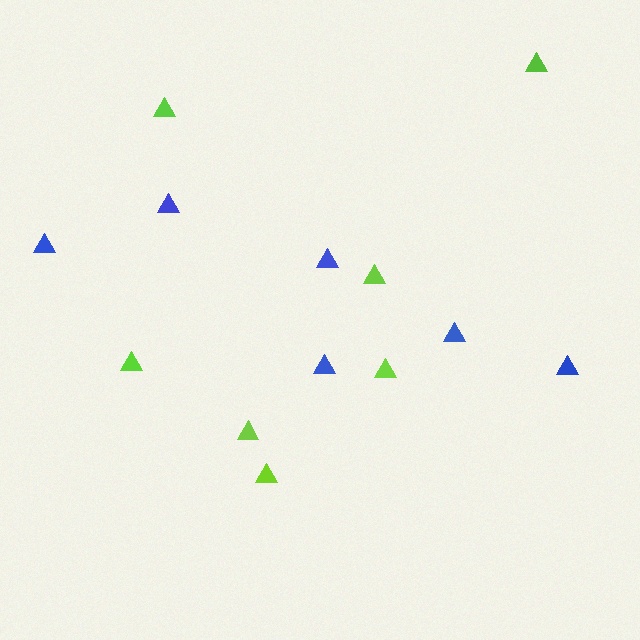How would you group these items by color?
There are 2 groups: one group of blue triangles (6) and one group of lime triangles (7).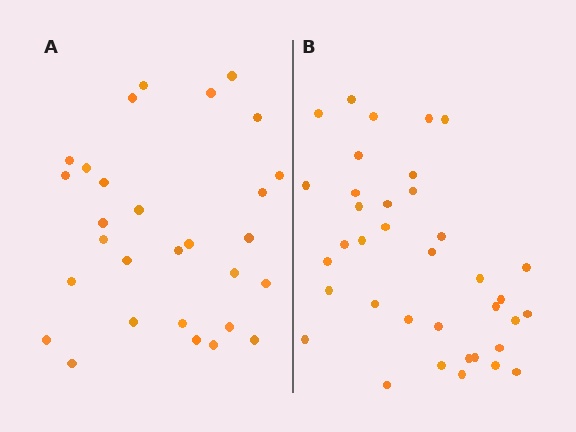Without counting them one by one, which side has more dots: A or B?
Region B (the right region) has more dots.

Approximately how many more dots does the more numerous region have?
Region B has roughly 8 or so more dots than region A.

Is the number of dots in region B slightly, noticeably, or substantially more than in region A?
Region B has noticeably more, but not dramatically so. The ratio is roughly 1.3 to 1.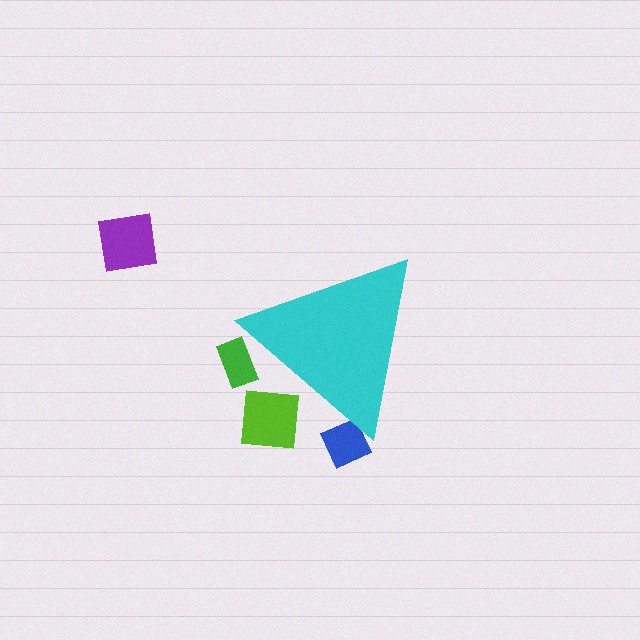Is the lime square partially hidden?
Yes, the lime square is partially hidden behind the cyan triangle.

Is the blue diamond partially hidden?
Yes, the blue diamond is partially hidden behind the cyan triangle.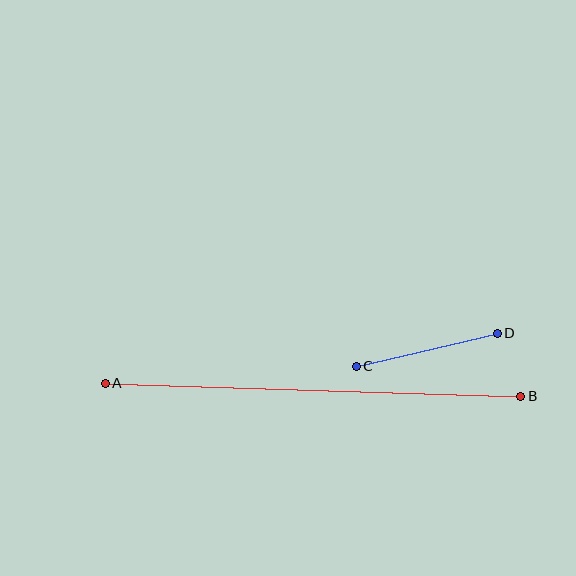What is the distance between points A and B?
The distance is approximately 415 pixels.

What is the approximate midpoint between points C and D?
The midpoint is at approximately (427, 350) pixels.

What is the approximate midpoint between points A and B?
The midpoint is at approximately (313, 390) pixels.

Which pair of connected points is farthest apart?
Points A and B are farthest apart.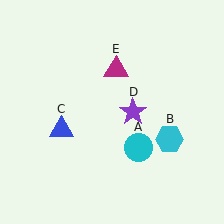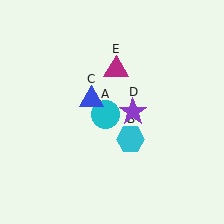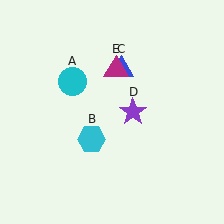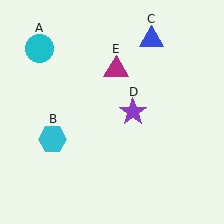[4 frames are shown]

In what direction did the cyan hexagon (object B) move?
The cyan hexagon (object B) moved left.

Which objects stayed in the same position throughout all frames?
Purple star (object D) and magenta triangle (object E) remained stationary.